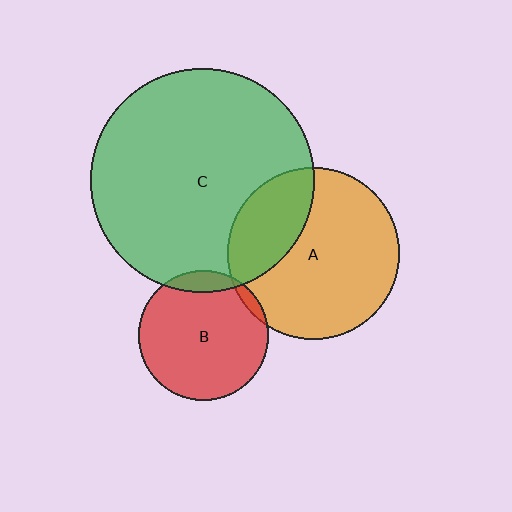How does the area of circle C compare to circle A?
Approximately 1.7 times.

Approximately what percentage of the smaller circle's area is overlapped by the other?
Approximately 5%.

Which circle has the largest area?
Circle C (green).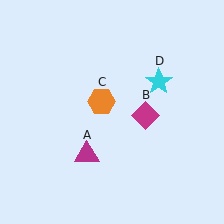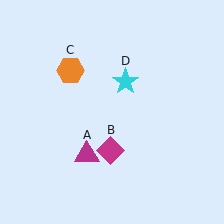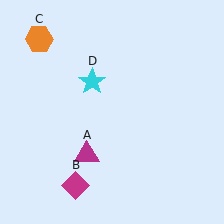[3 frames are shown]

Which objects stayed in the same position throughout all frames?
Magenta triangle (object A) remained stationary.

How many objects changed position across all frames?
3 objects changed position: magenta diamond (object B), orange hexagon (object C), cyan star (object D).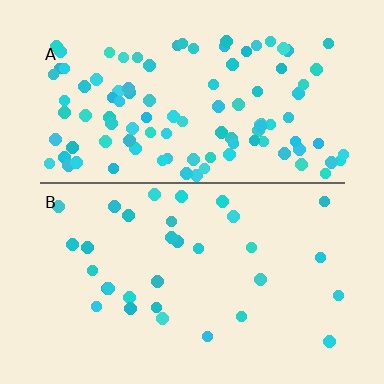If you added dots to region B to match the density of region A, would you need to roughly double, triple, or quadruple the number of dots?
Approximately triple.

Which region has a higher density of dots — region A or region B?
A (the top).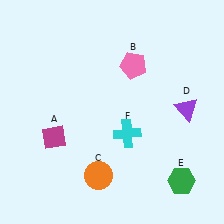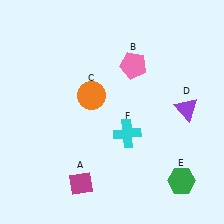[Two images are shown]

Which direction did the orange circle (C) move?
The orange circle (C) moved up.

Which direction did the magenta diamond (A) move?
The magenta diamond (A) moved down.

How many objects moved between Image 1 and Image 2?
2 objects moved between the two images.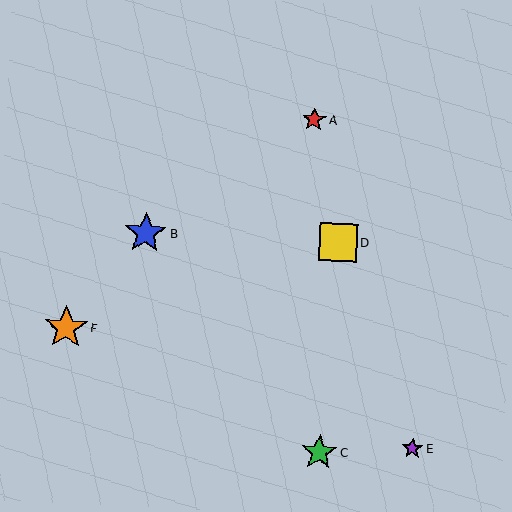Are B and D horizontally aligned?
Yes, both are at y≈233.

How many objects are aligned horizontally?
2 objects (B, D) are aligned horizontally.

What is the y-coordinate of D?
Object D is at y≈242.